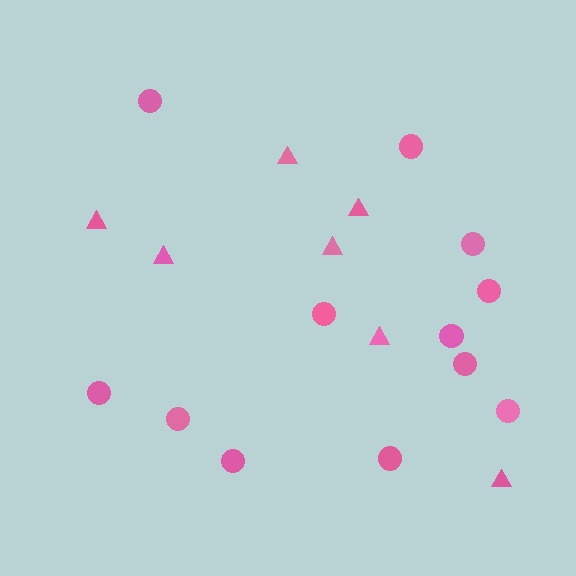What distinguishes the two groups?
There are 2 groups: one group of circles (12) and one group of triangles (7).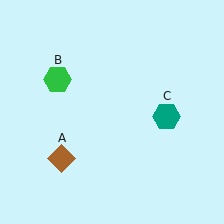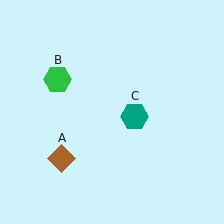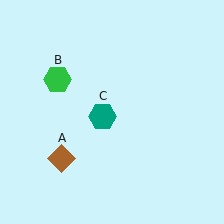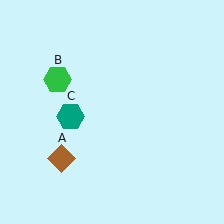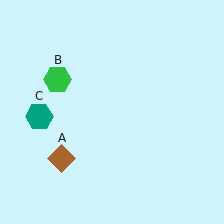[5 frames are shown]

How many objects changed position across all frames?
1 object changed position: teal hexagon (object C).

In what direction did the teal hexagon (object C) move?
The teal hexagon (object C) moved left.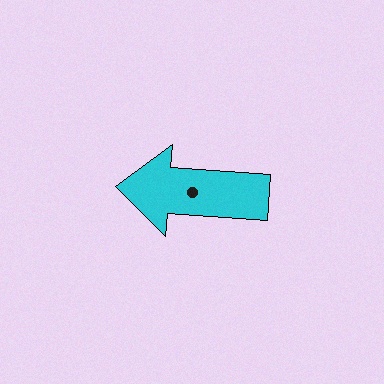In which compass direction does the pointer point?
West.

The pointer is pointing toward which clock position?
Roughly 9 o'clock.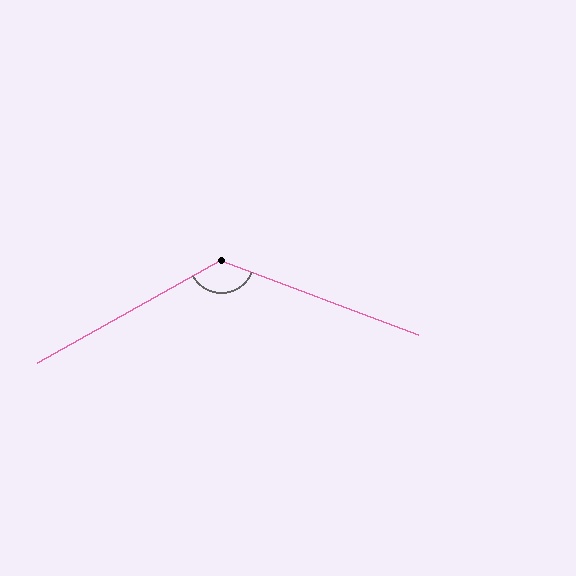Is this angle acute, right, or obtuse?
It is obtuse.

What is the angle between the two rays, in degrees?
Approximately 130 degrees.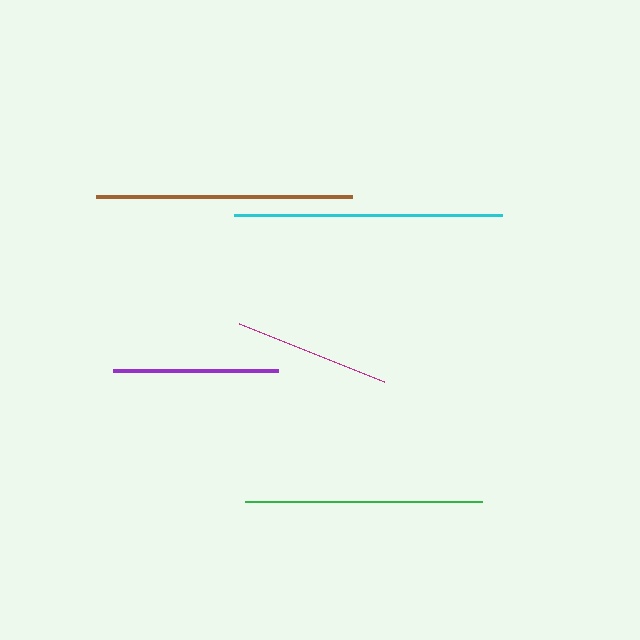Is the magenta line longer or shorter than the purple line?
The purple line is longer than the magenta line.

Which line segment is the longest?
The cyan line is the longest at approximately 268 pixels.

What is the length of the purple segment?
The purple segment is approximately 165 pixels long.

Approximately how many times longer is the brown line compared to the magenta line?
The brown line is approximately 1.6 times the length of the magenta line.